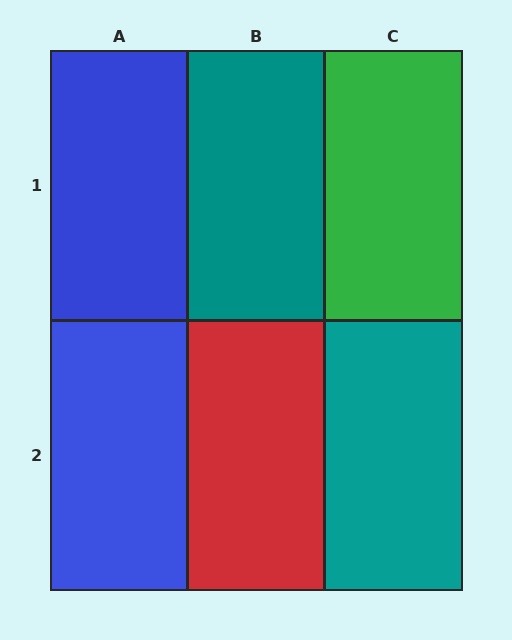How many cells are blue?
2 cells are blue.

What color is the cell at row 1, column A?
Blue.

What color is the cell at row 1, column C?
Green.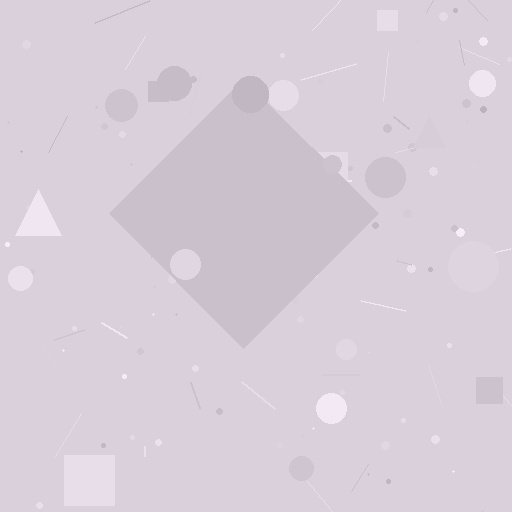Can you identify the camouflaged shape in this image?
The camouflaged shape is a diamond.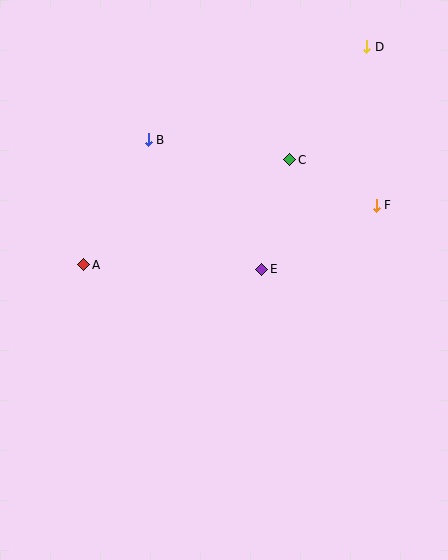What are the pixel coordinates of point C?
Point C is at (290, 160).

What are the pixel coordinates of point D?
Point D is at (367, 47).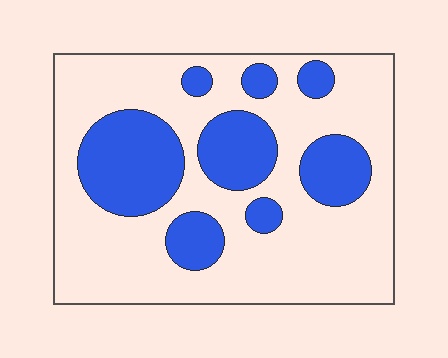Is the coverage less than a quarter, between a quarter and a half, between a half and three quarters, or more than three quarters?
Between a quarter and a half.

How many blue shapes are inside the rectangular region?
8.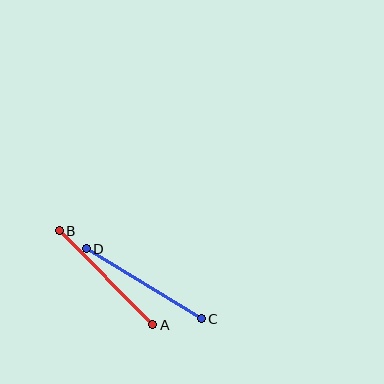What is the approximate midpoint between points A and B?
The midpoint is at approximately (106, 278) pixels.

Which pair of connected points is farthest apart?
Points C and D are farthest apart.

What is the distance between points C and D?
The distance is approximately 135 pixels.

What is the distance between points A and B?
The distance is approximately 132 pixels.